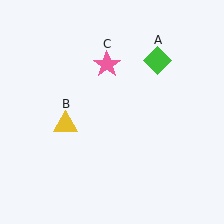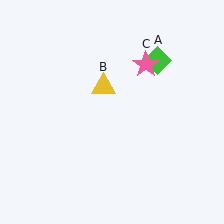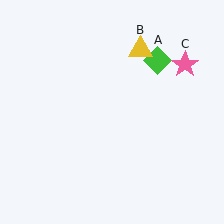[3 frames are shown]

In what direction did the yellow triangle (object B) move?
The yellow triangle (object B) moved up and to the right.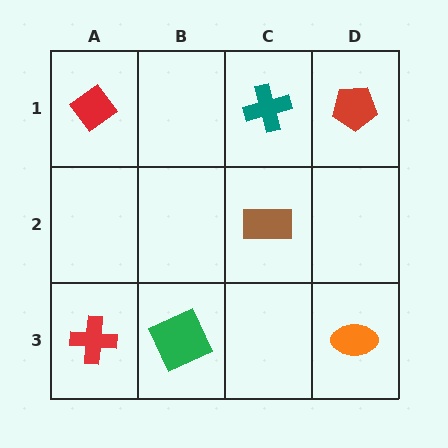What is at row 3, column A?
A red cross.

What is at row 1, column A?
A red diamond.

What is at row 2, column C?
A brown rectangle.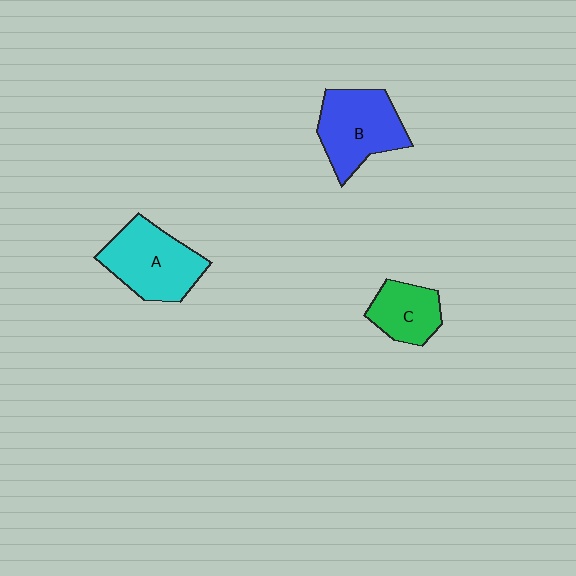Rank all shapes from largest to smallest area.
From largest to smallest: A (cyan), B (blue), C (green).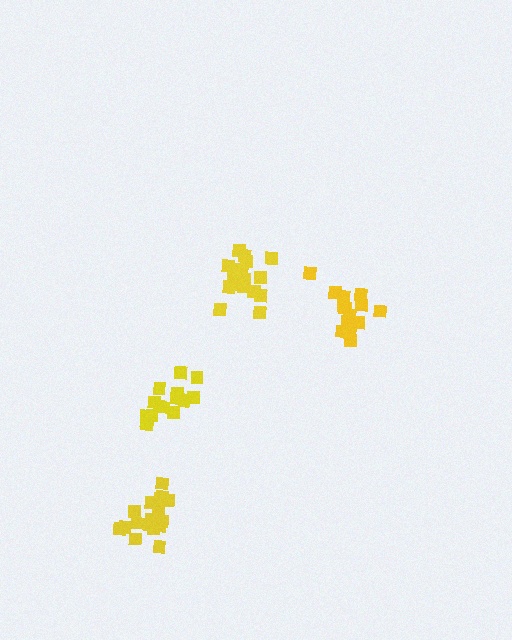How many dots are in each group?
Group 1: 18 dots, Group 2: 18 dots, Group 3: 16 dots, Group 4: 15 dots (67 total).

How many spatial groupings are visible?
There are 4 spatial groupings.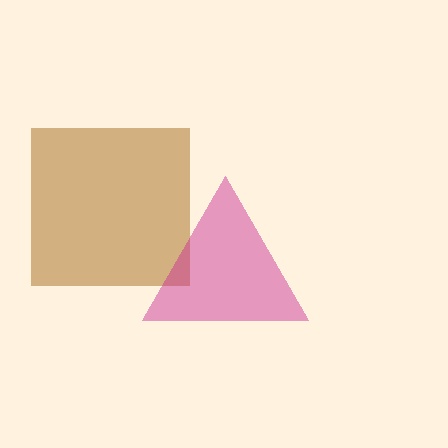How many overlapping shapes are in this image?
There are 2 overlapping shapes in the image.